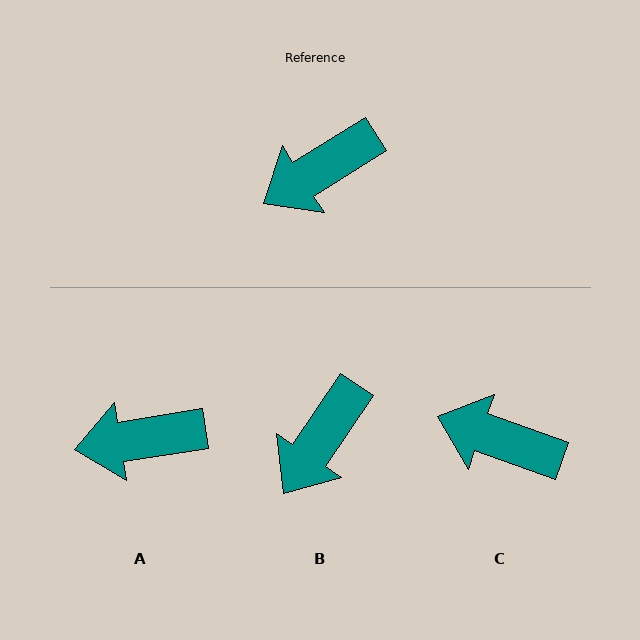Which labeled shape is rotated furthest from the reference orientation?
C, about 51 degrees away.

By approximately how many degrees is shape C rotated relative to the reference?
Approximately 51 degrees clockwise.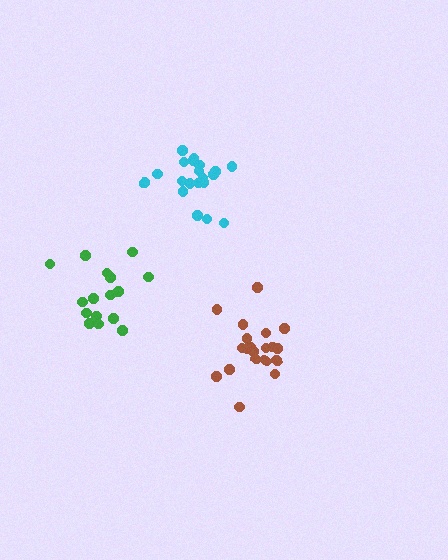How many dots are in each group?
Group 1: 21 dots, Group 2: 20 dots, Group 3: 16 dots (57 total).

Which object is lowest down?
The brown cluster is bottommost.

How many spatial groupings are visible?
There are 3 spatial groupings.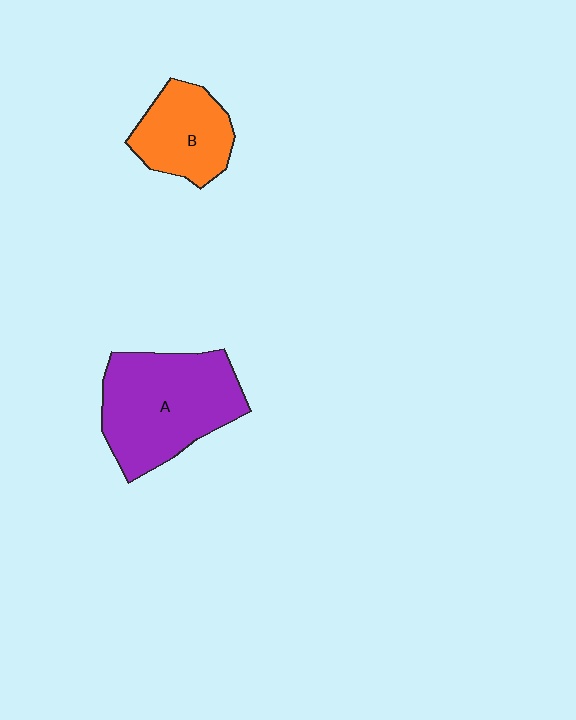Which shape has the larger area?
Shape A (purple).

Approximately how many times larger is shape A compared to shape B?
Approximately 1.7 times.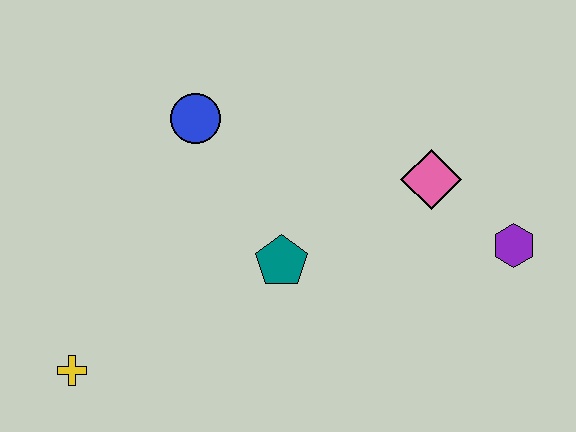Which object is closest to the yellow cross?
The teal pentagon is closest to the yellow cross.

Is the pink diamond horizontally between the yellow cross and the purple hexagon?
Yes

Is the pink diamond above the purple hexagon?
Yes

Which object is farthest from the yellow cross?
The purple hexagon is farthest from the yellow cross.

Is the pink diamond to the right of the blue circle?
Yes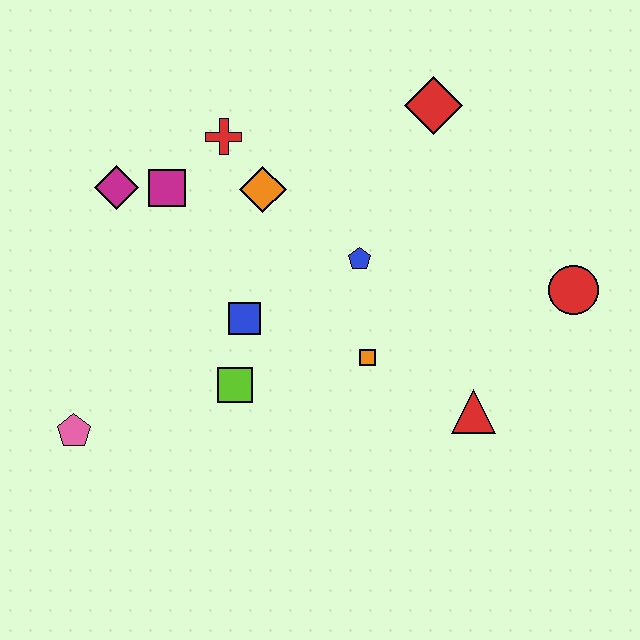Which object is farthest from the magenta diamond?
The red circle is farthest from the magenta diamond.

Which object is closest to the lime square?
The blue square is closest to the lime square.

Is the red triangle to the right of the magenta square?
Yes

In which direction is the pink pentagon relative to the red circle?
The pink pentagon is to the left of the red circle.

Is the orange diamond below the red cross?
Yes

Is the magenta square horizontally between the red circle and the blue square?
No